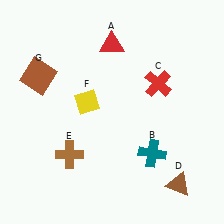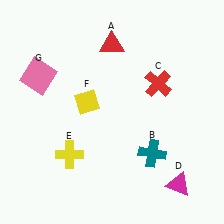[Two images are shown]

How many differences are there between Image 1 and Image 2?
There are 3 differences between the two images.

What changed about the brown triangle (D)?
In Image 1, D is brown. In Image 2, it changed to magenta.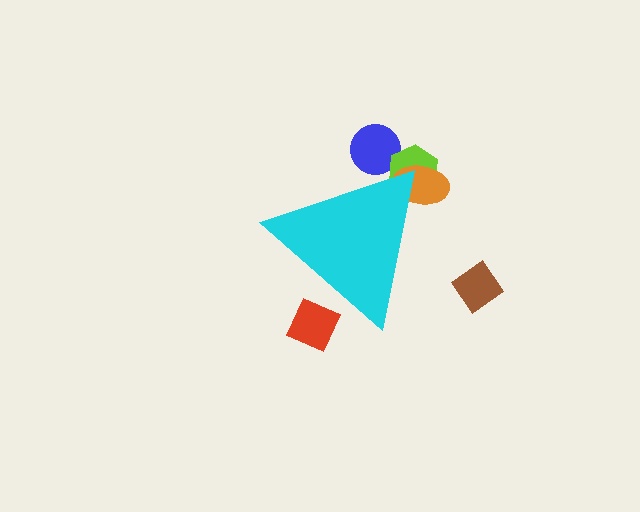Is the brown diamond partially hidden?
No, the brown diamond is fully visible.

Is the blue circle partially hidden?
Yes, the blue circle is partially hidden behind the cyan triangle.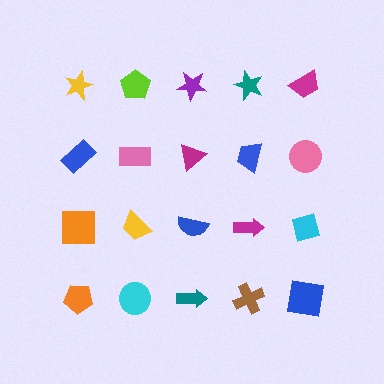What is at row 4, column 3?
A teal arrow.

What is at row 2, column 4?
A blue trapezoid.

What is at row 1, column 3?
A purple star.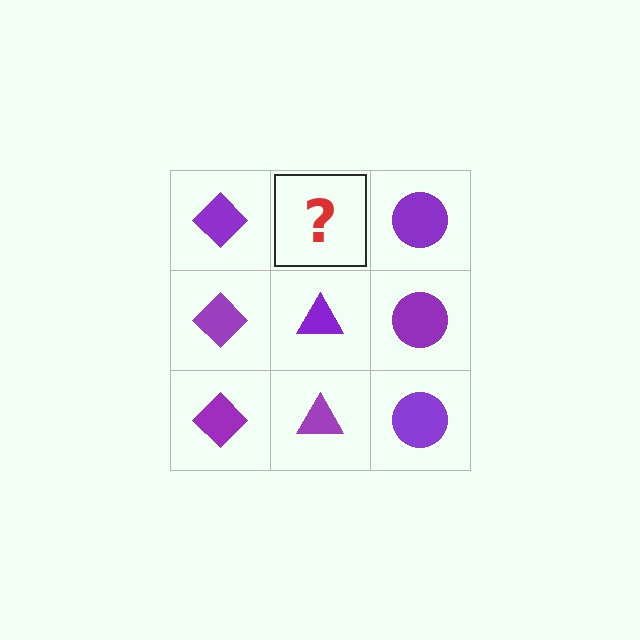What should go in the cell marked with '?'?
The missing cell should contain a purple triangle.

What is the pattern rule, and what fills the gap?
The rule is that each column has a consistent shape. The gap should be filled with a purple triangle.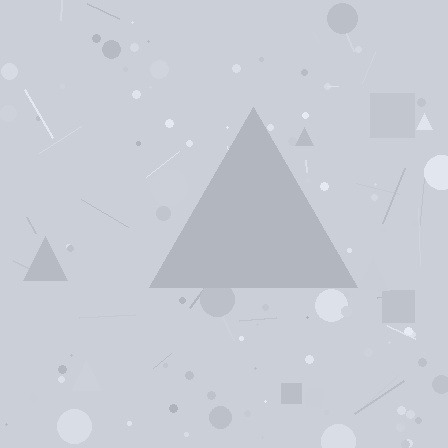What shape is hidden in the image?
A triangle is hidden in the image.